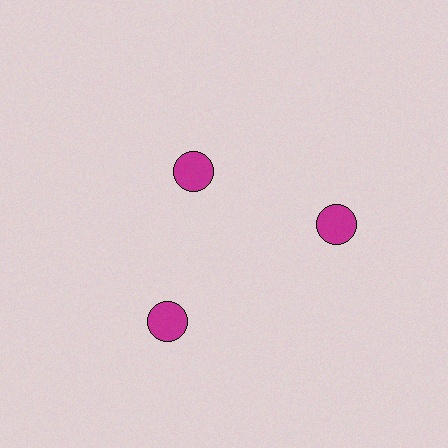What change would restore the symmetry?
The symmetry would be restored by moving it outward, back onto the ring so that all 3 circles sit at equal angles and equal distance from the center.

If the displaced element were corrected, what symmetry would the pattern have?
It would have 3-fold rotational symmetry — the pattern would map onto itself every 120 degrees.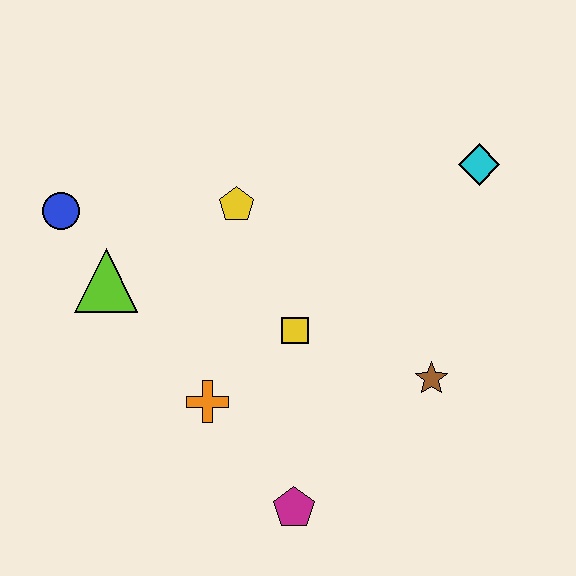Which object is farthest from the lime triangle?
The cyan diamond is farthest from the lime triangle.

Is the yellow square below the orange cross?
No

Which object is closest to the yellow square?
The orange cross is closest to the yellow square.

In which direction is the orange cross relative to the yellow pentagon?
The orange cross is below the yellow pentagon.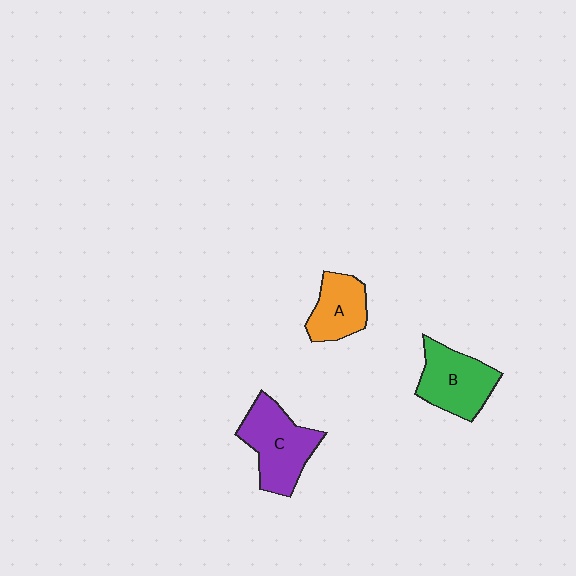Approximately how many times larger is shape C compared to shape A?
Approximately 1.5 times.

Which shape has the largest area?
Shape C (purple).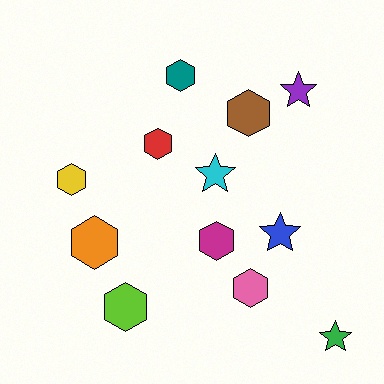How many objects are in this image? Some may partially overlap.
There are 12 objects.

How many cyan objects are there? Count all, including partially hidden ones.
There is 1 cyan object.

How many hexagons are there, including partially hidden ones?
There are 8 hexagons.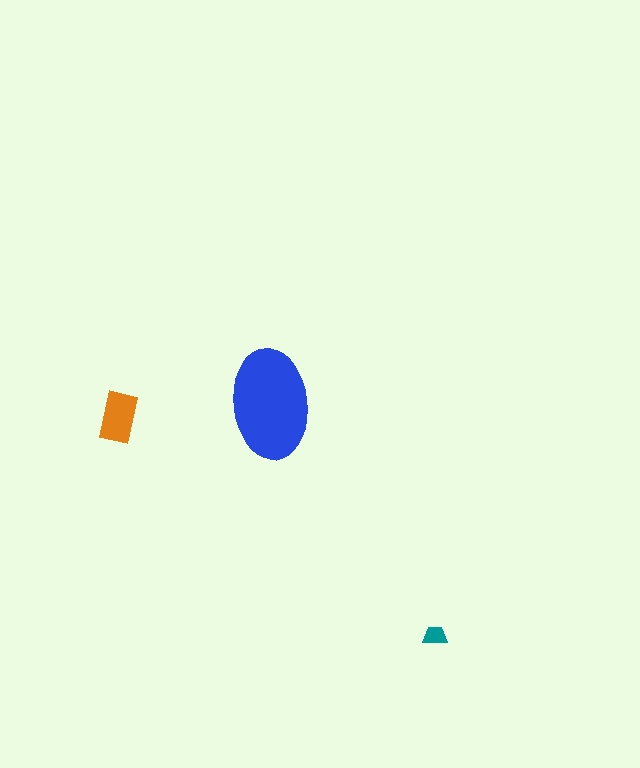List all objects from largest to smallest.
The blue ellipse, the orange rectangle, the teal trapezoid.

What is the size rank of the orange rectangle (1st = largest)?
2nd.